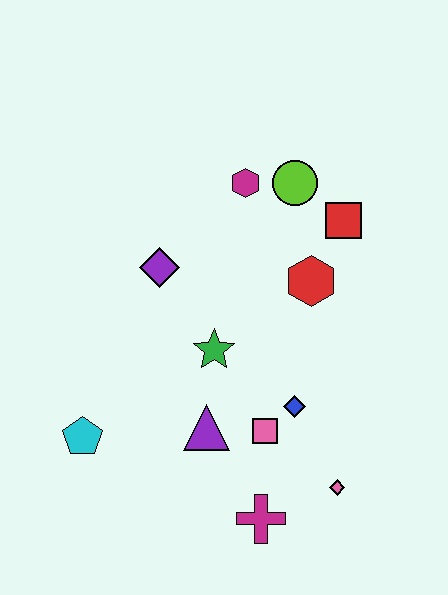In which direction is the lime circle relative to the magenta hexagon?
The lime circle is to the right of the magenta hexagon.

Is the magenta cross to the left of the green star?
No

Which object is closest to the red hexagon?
The red square is closest to the red hexagon.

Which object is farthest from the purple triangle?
The lime circle is farthest from the purple triangle.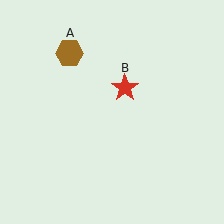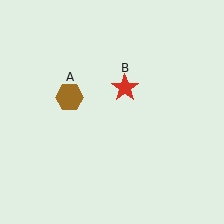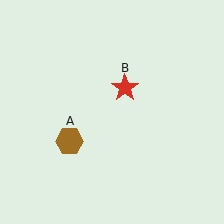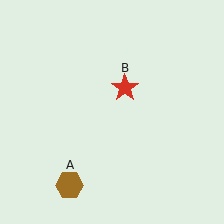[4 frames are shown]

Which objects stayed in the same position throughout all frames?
Red star (object B) remained stationary.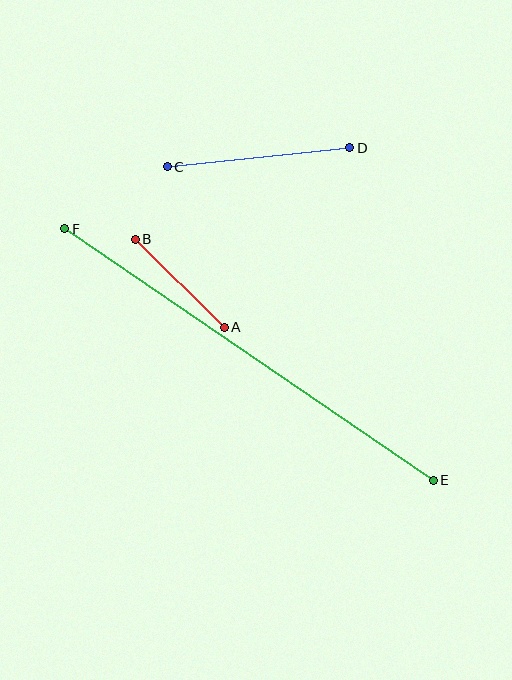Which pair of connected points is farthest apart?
Points E and F are farthest apart.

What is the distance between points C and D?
The distance is approximately 184 pixels.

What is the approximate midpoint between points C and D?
The midpoint is at approximately (259, 157) pixels.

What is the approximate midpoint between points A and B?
The midpoint is at approximately (180, 283) pixels.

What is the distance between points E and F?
The distance is approximately 446 pixels.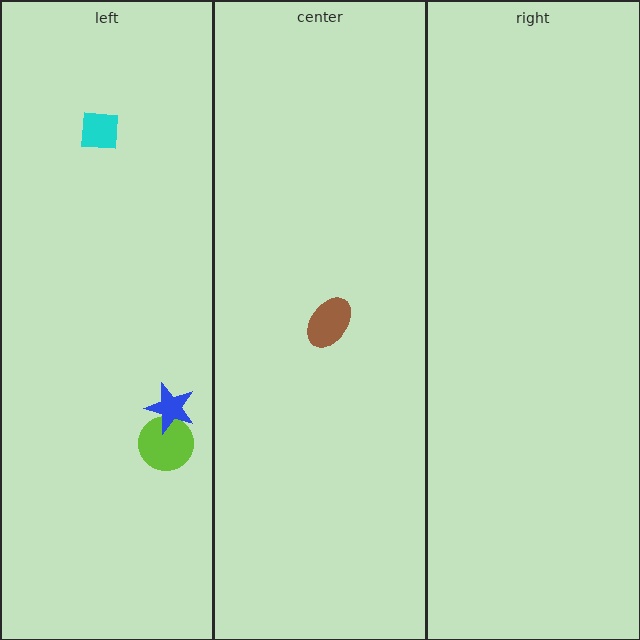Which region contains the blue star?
The left region.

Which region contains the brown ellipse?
The center region.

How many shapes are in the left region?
3.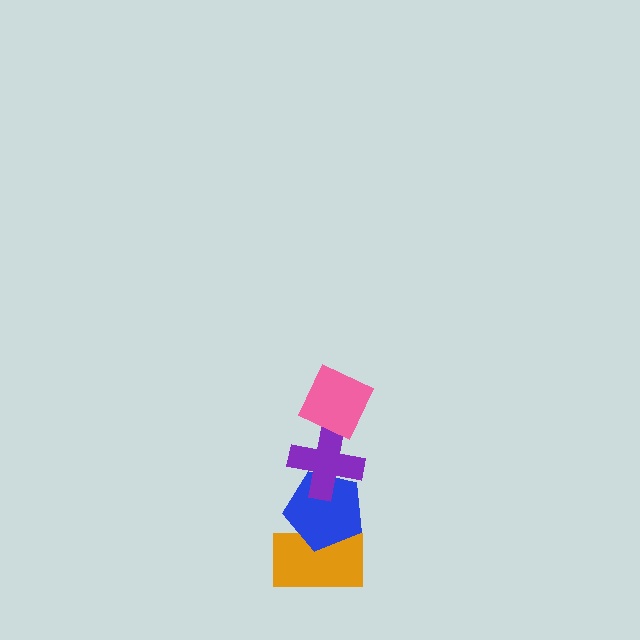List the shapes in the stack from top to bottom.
From top to bottom: the pink diamond, the purple cross, the blue pentagon, the orange rectangle.